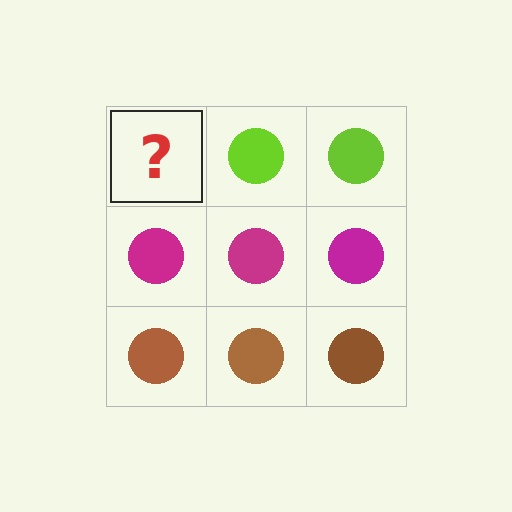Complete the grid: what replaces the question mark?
The question mark should be replaced with a lime circle.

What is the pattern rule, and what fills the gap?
The rule is that each row has a consistent color. The gap should be filled with a lime circle.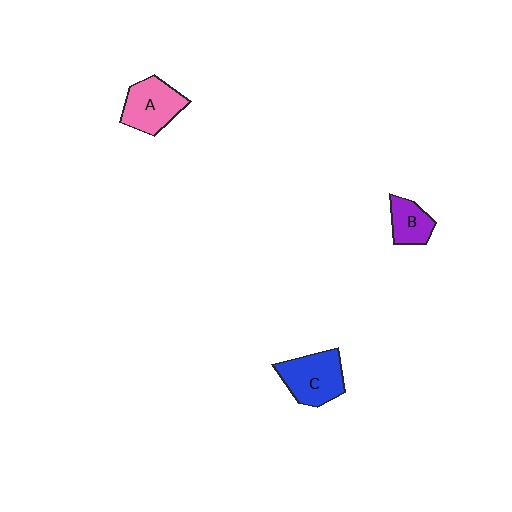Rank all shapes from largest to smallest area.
From largest to smallest: C (blue), A (pink), B (purple).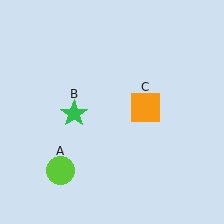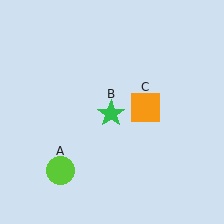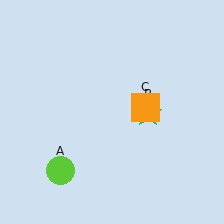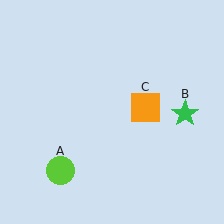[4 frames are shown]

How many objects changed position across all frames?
1 object changed position: green star (object B).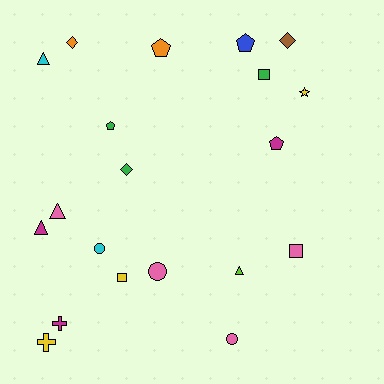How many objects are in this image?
There are 20 objects.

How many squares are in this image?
There are 3 squares.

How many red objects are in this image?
There are no red objects.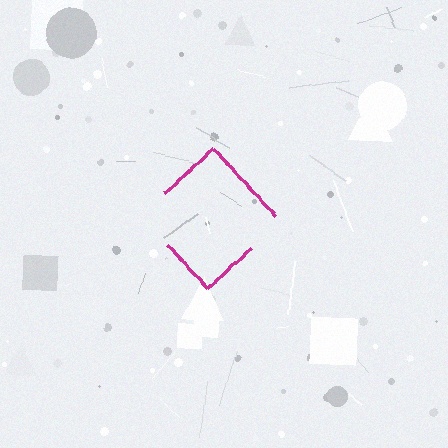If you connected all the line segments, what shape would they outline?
They would outline a diamond.